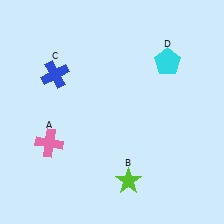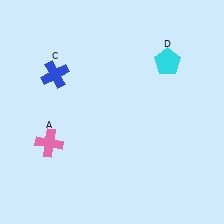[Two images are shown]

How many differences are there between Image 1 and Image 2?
There is 1 difference between the two images.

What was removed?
The lime star (B) was removed in Image 2.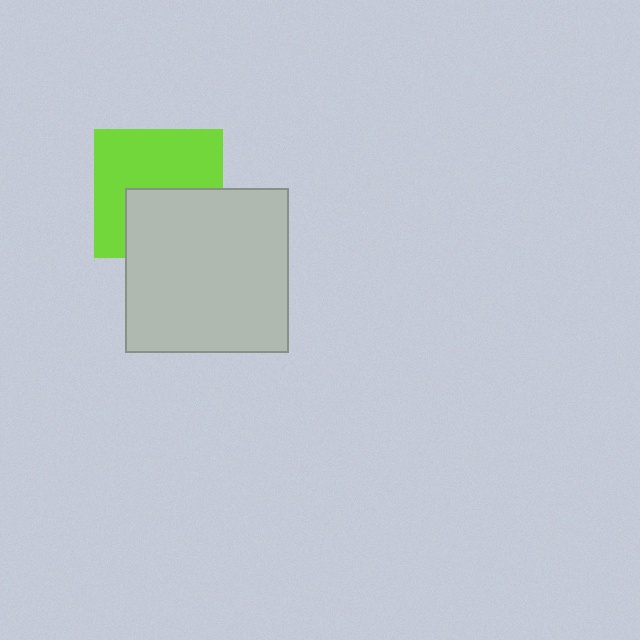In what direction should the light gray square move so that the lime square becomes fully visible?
The light gray square should move down. That is the shortest direction to clear the overlap and leave the lime square fully visible.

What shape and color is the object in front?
The object in front is a light gray square.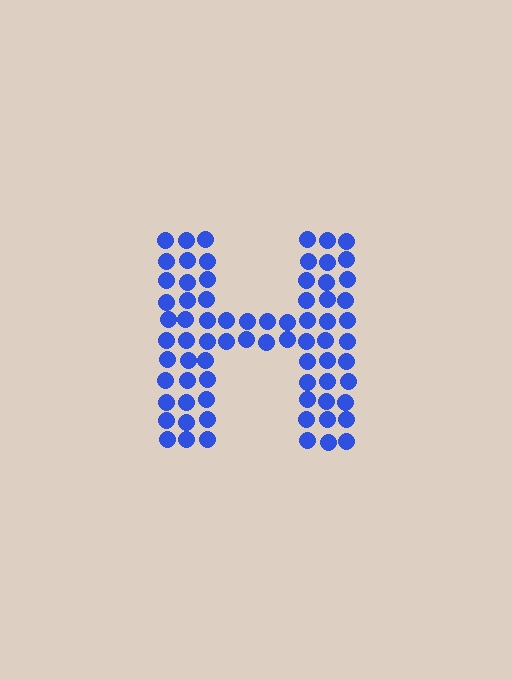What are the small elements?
The small elements are circles.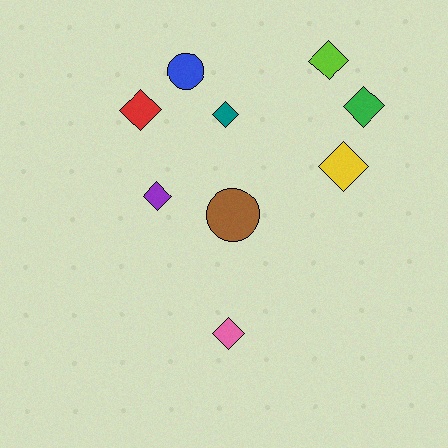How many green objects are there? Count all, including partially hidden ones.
There is 1 green object.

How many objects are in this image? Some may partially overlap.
There are 9 objects.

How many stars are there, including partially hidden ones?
There are no stars.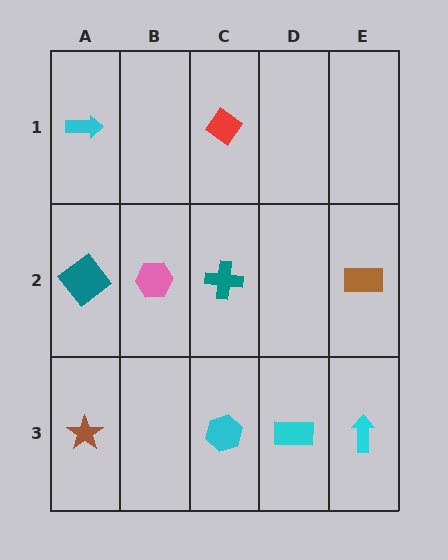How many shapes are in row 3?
4 shapes.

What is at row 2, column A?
A teal diamond.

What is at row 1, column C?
A red diamond.